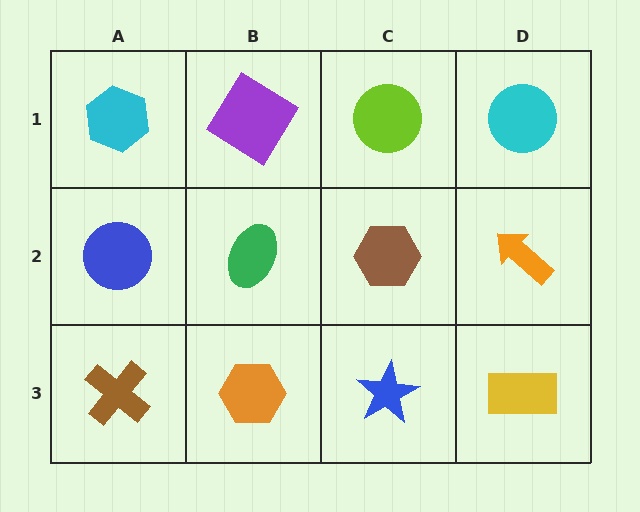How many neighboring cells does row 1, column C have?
3.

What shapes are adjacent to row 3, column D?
An orange arrow (row 2, column D), a blue star (row 3, column C).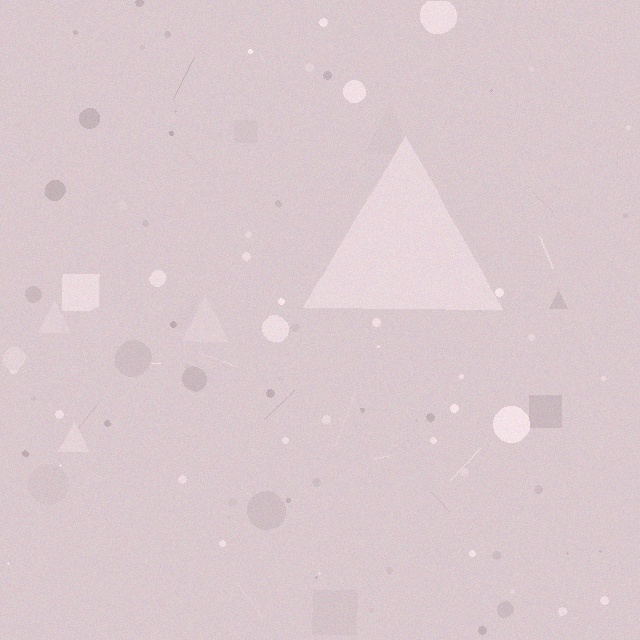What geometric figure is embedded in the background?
A triangle is embedded in the background.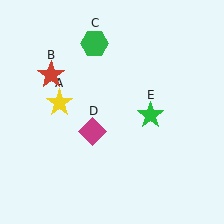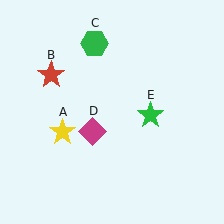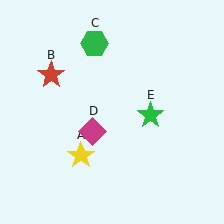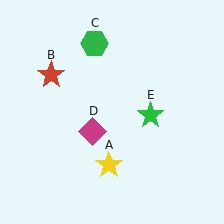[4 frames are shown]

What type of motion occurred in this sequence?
The yellow star (object A) rotated counterclockwise around the center of the scene.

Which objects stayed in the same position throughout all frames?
Red star (object B) and green hexagon (object C) and magenta diamond (object D) and green star (object E) remained stationary.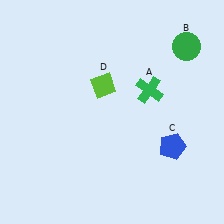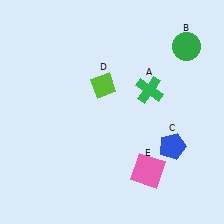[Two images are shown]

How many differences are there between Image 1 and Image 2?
There is 1 difference between the two images.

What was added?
A pink square (E) was added in Image 2.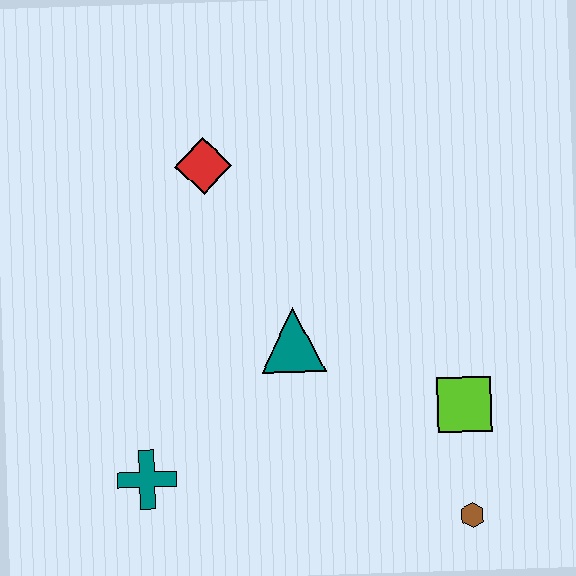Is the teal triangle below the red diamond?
Yes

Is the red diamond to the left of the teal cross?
No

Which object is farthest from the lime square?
The red diamond is farthest from the lime square.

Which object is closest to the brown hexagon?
The lime square is closest to the brown hexagon.